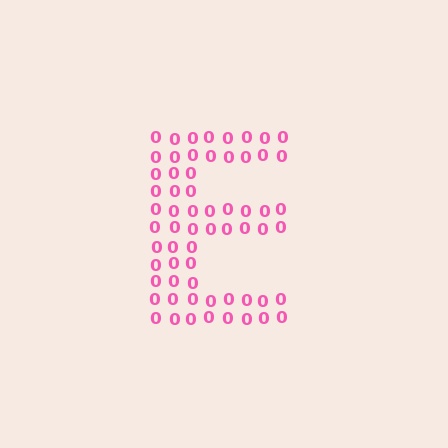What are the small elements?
The small elements are digit 0's.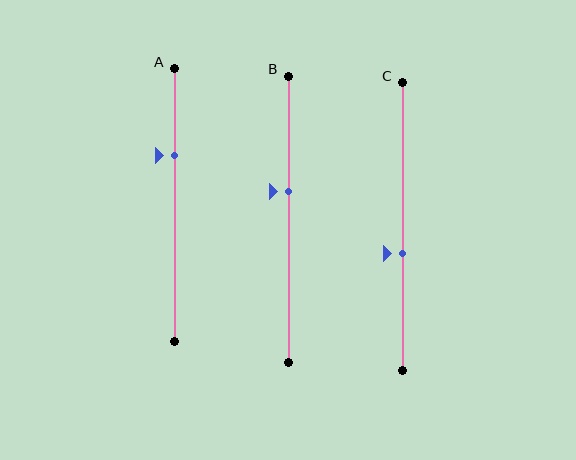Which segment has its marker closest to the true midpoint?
Segment C has its marker closest to the true midpoint.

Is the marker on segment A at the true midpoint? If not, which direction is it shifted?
No, the marker on segment A is shifted upward by about 18% of the segment length.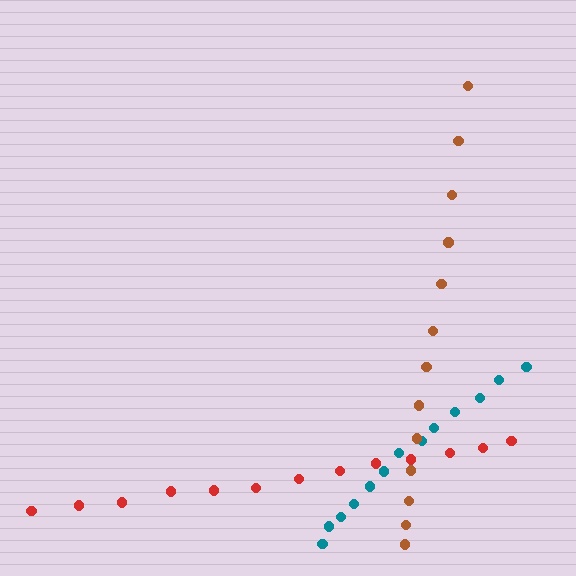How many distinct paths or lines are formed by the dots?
There are 3 distinct paths.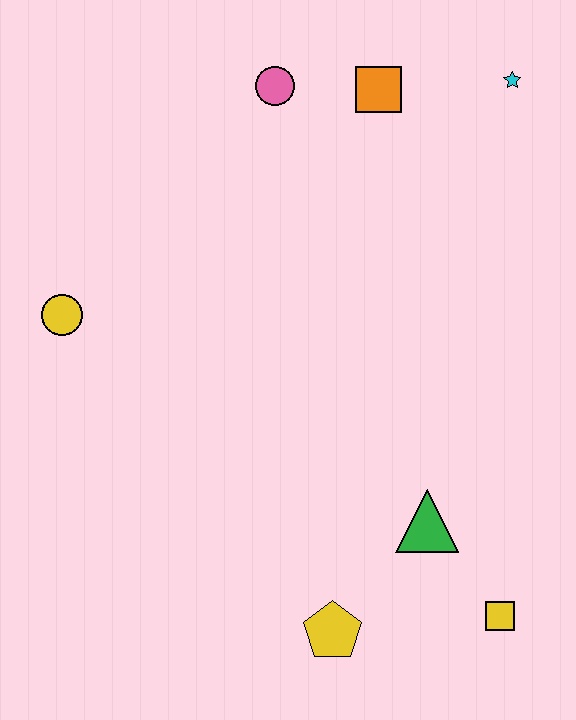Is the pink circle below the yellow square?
No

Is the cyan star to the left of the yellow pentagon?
No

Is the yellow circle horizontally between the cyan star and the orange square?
No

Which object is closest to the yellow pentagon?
The green triangle is closest to the yellow pentagon.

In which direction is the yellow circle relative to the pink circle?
The yellow circle is below the pink circle.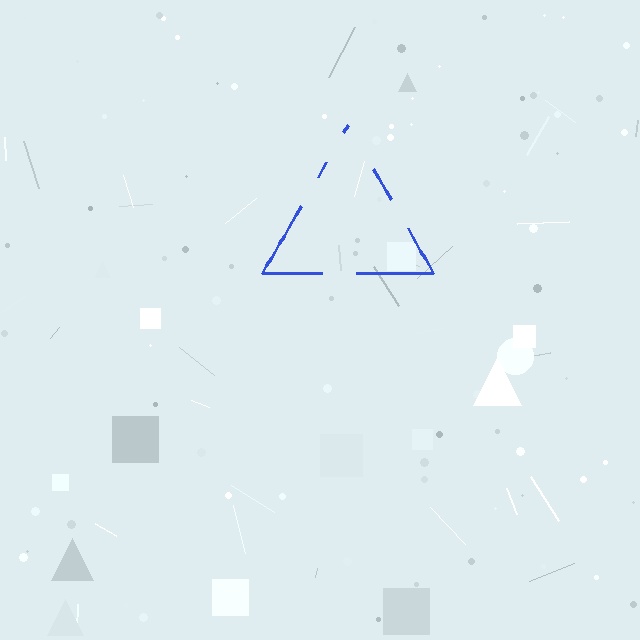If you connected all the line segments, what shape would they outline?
They would outline a triangle.